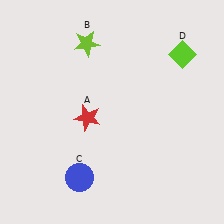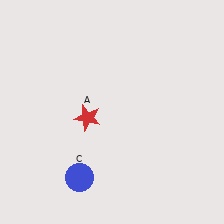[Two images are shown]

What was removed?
The lime star (B), the lime diamond (D) were removed in Image 2.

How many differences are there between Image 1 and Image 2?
There are 2 differences between the two images.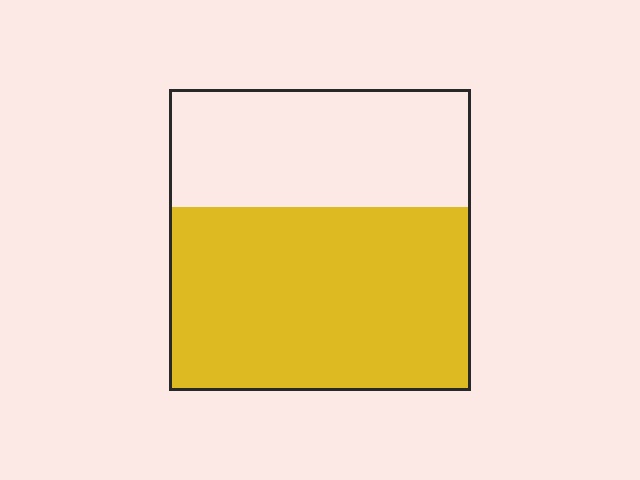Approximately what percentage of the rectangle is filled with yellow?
Approximately 60%.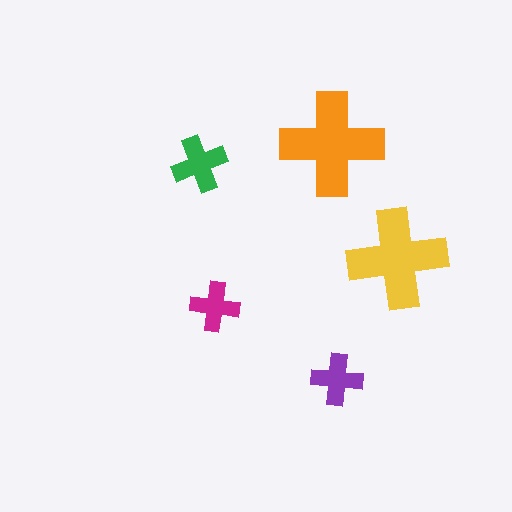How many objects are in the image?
There are 5 objects in the image.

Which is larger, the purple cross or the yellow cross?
The yellow one.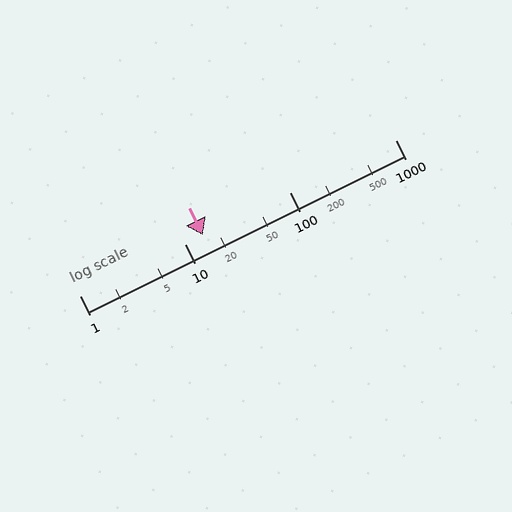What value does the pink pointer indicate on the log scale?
The pointer indicates approximately 15.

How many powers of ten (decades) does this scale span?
The scale spans 3 decades, from 1 to 1000.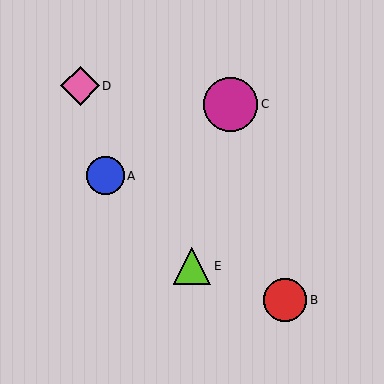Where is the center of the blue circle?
The center of the blue circle is at (105, 176).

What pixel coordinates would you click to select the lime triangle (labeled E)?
Click at (192, 266) to select the lime triangle E.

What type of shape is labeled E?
Shape E is a lime triangle.